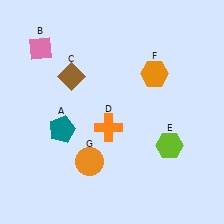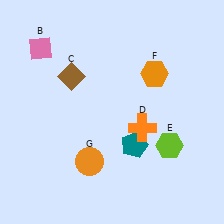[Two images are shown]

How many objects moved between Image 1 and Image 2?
2 objects moved between the two images.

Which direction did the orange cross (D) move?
The orange cross (D) moved right.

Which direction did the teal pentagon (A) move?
The teal pentagon (A) moved right.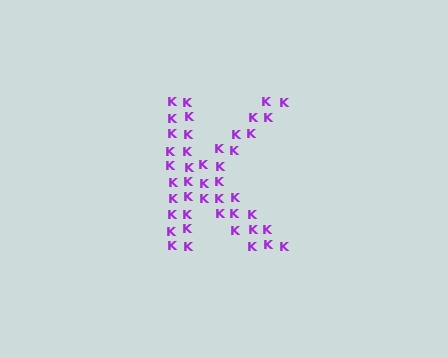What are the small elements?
The small elements are letter K's.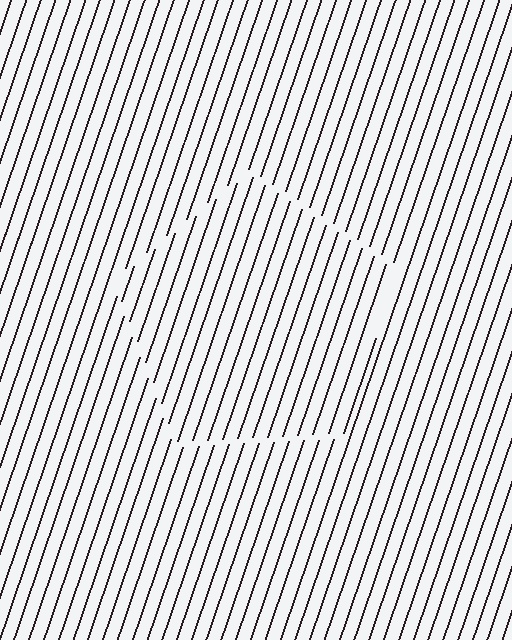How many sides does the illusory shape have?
5 sides — the line-ends trace a pentagon.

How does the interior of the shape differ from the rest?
The interior of the shape contains the same grating, shifted by half a period — the contour is defined by the phase discontinuity where line-ends from the inner and outer gratings abut.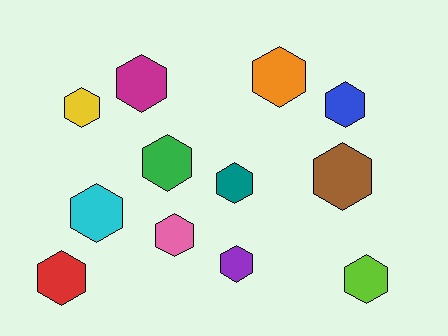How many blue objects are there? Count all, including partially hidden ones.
There is 1 blue object.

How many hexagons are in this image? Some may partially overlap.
There are 12 hexagons.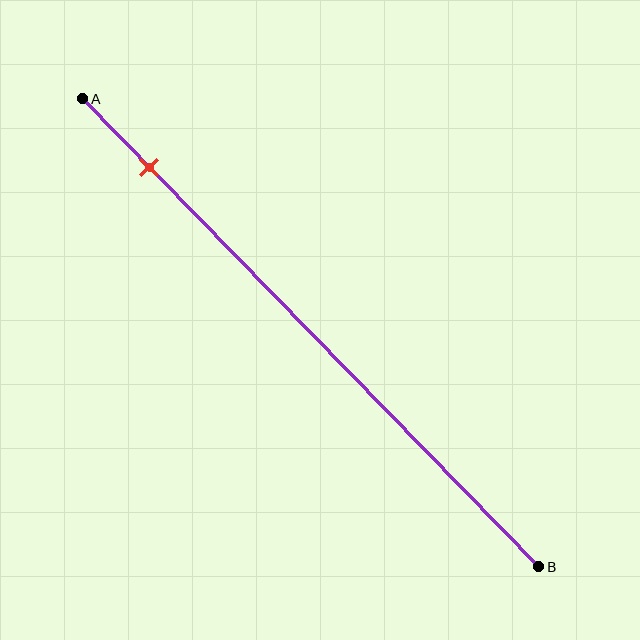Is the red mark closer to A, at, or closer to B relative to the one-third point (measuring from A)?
The red mark is closer to point A than the one-third point of segment AB.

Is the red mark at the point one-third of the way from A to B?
No, the mark is at about 15% from A, not at the 33% one-third point.